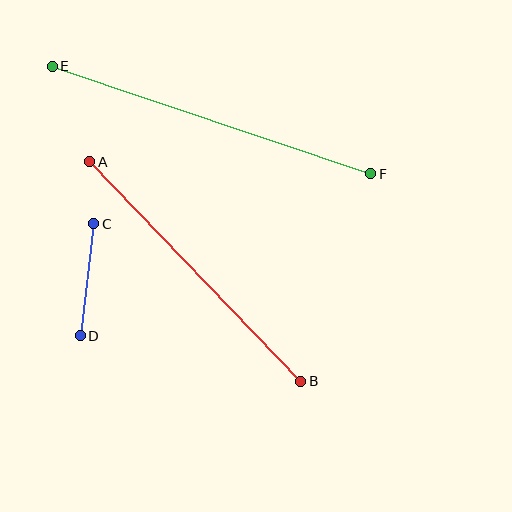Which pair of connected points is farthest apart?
Points E and F are farthest apart.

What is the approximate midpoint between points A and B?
The midpoint is at approximately (195, 272) pixels.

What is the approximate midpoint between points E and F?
The midpoint is at approximately (212, 120) pixels.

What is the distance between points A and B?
The distance is approximately 304 pixels.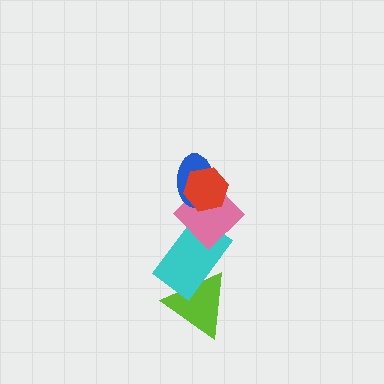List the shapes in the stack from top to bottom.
From top to bottom: the red hexagon, the blue ellipse, the pink diamond, the cyan rectangle, the lime triangle.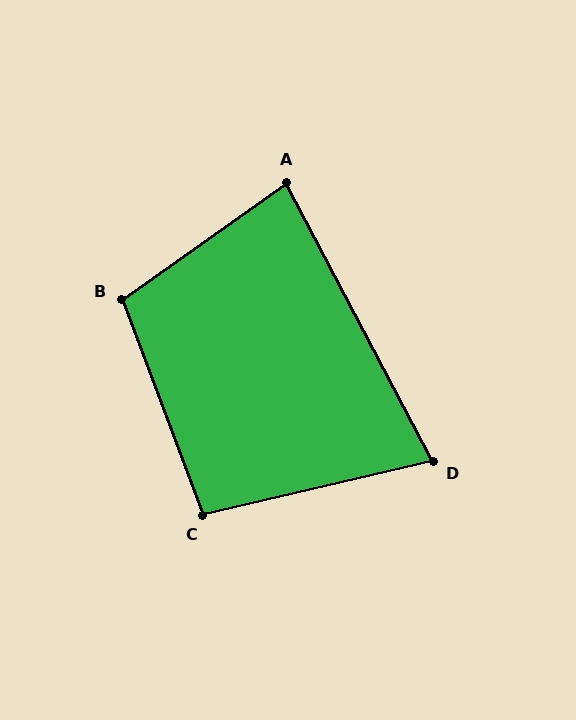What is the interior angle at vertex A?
Approximately 83 degrees (acute).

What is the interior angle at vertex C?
Approximately 97 degrees (obtuse).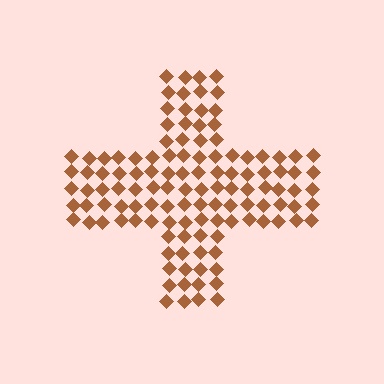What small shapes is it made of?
It is made of small diamonds.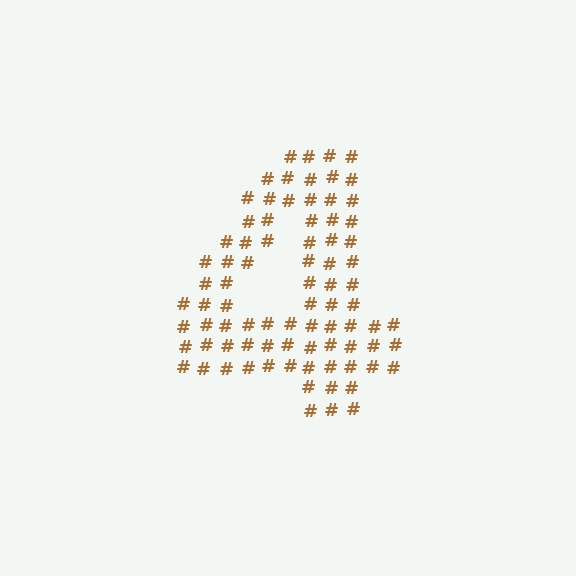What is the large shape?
The large shape is the digit 4.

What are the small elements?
The small elements are hash symbols.